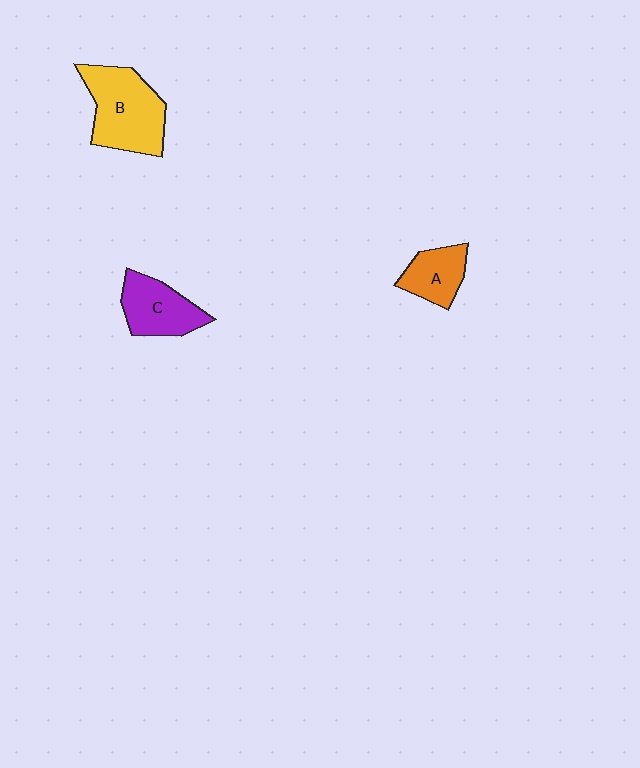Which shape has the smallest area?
Shape A (orange).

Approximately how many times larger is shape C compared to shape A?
Approximately 1.3 times.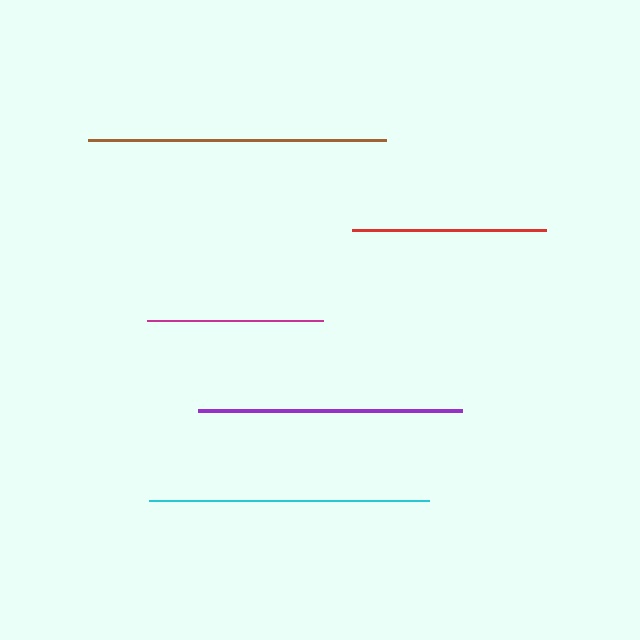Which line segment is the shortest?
The magenta line is the shortest at approximately 176 pixels.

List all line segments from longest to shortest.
From longest to shortest: brown, cyan, purple, red, magenta.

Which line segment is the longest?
The brown line is the longest at approximately 298 pixels.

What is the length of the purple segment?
The purple segment is approximately 264 pixels long.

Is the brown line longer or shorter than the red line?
The brown line is longer than the red line.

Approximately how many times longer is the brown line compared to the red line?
The brown line is approximately 1.5 times the length of the red line.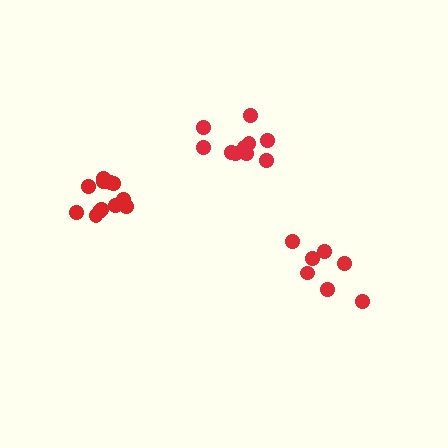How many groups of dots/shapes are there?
There are 3 groups.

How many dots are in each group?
Group 1: 7 dots, Group 2: 10 dots, Group 3: 12 dots (29 total).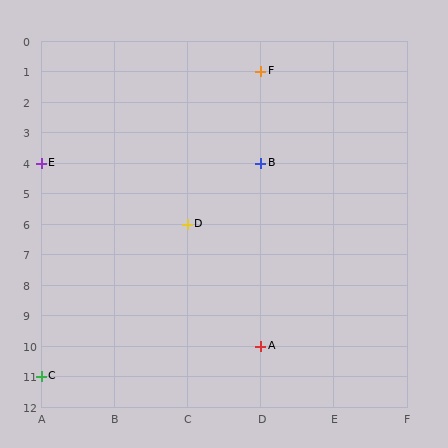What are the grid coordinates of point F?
Point F is at grid coordinates (D, 1).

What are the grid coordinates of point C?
Point C is at grid coordinates (A, 11).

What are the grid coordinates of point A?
Point A is at grid coordinates (D, 10).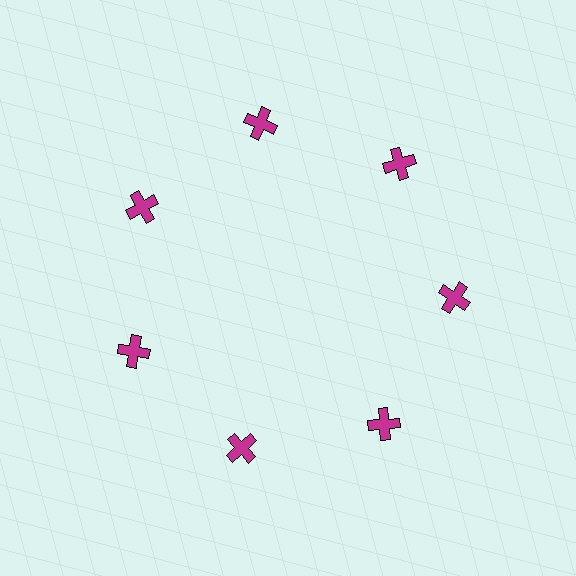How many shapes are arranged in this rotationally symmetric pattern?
There are 7 shapes, arranged in 7 groups of 1.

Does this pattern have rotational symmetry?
Yes, this pattern has 7-fold rotational symmetry. It looks the same after rotating 51 degrees around the center.